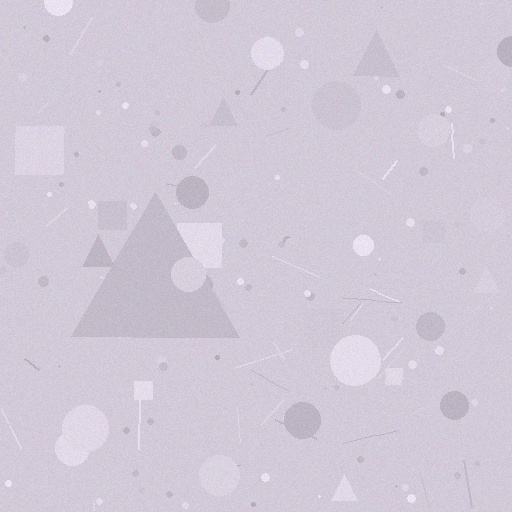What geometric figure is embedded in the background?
A triangle is embedded in the background.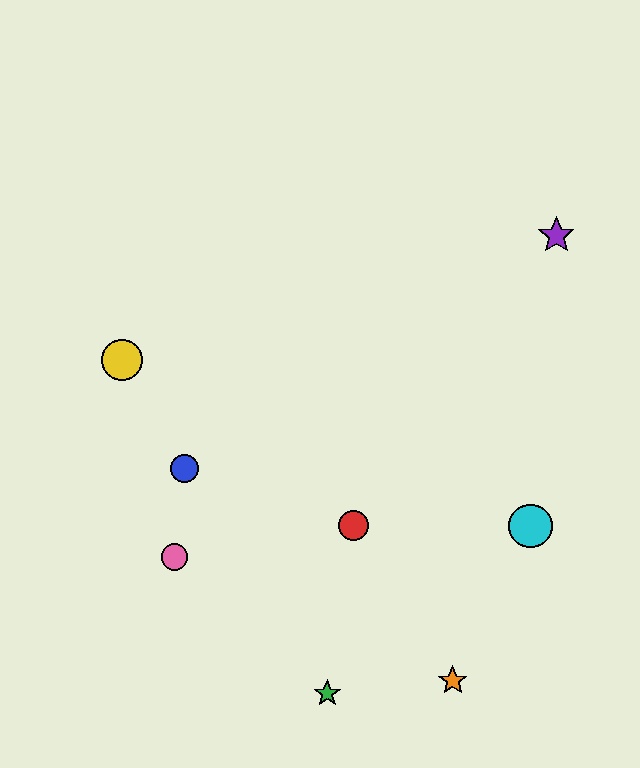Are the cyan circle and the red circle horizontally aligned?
Yes, both are at y≈526.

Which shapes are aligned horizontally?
The red circle, the cyan circle are aligned horizontally.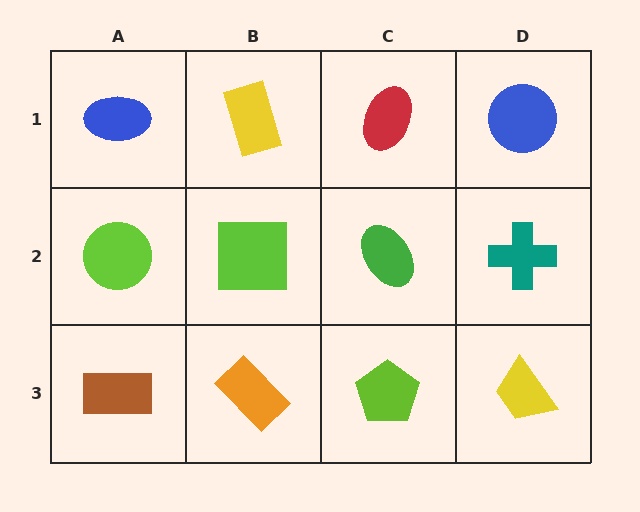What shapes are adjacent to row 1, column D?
A teal cross (row 2, column D), a red ellipse (row 1, column C).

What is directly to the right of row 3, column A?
An orange rectangle.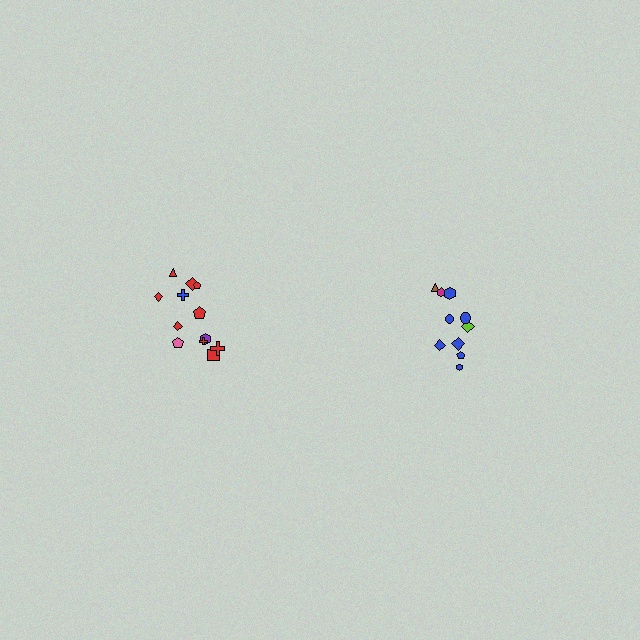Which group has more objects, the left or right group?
The left group.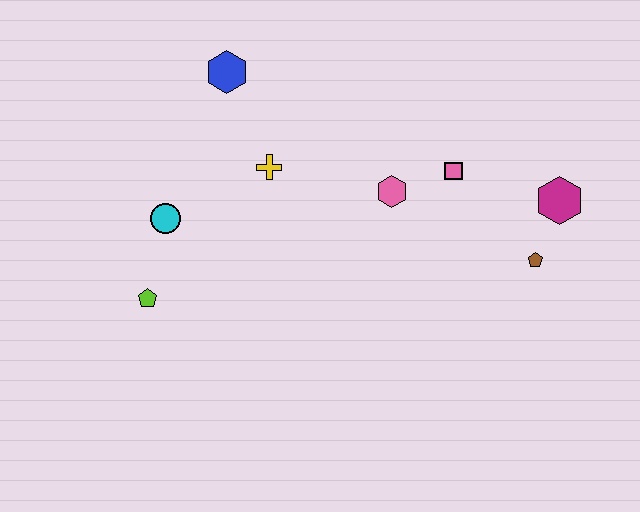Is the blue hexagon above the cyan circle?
Yes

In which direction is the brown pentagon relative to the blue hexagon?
The brown pentagon is to the right of the blue hexagon.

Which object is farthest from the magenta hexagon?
The lime pentagon is farthest from the magenta hexagon.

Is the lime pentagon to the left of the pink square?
Yes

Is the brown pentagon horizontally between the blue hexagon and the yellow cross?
No